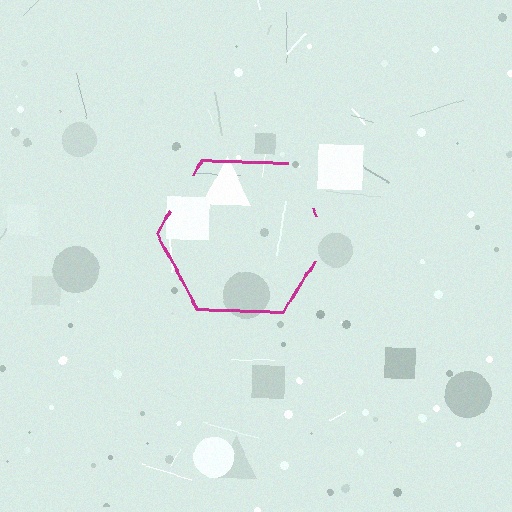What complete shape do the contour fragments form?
The contour fragments form a hexagon.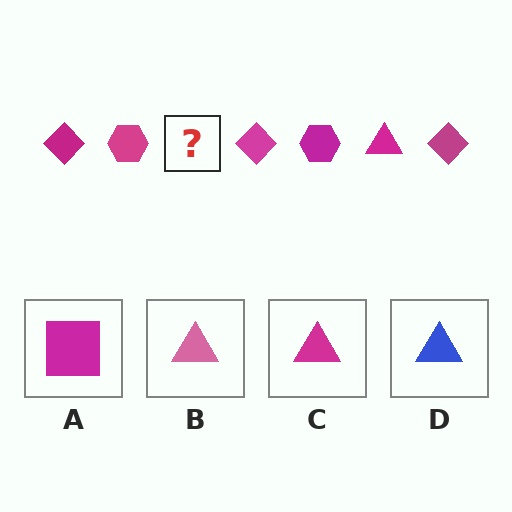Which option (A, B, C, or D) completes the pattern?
C.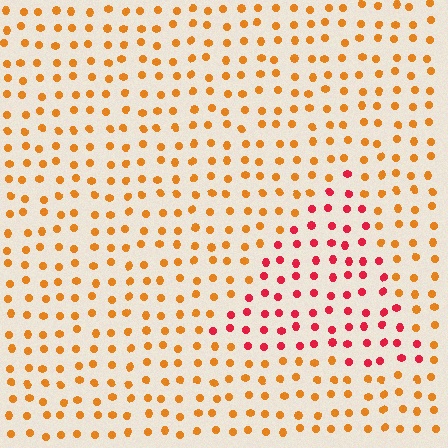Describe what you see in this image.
The image is filled with small orange elements in a uniform arrangement. A triangle-shaped region is visible where the elements are tinted to a slightly different hue, forming a subtle color boundary.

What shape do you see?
I see a triangle.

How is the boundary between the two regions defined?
The boundary is defined purely by a slight shift in hue (about 42 degrees). Spacing, size, and orientation are identical on both sides.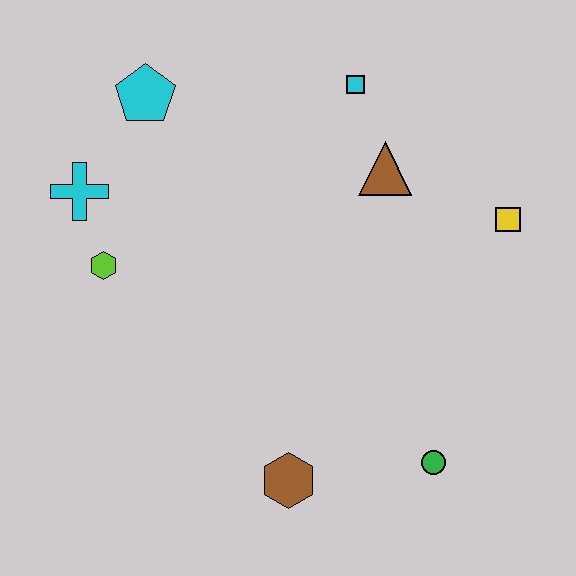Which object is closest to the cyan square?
The brown triangle is closest to the cyan square.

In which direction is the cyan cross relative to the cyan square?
The cyan cross is to the left of the cyan square.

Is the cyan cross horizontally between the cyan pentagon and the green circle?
No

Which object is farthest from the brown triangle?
The brown hexagon is farthest from the brown triangle.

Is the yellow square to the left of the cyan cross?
No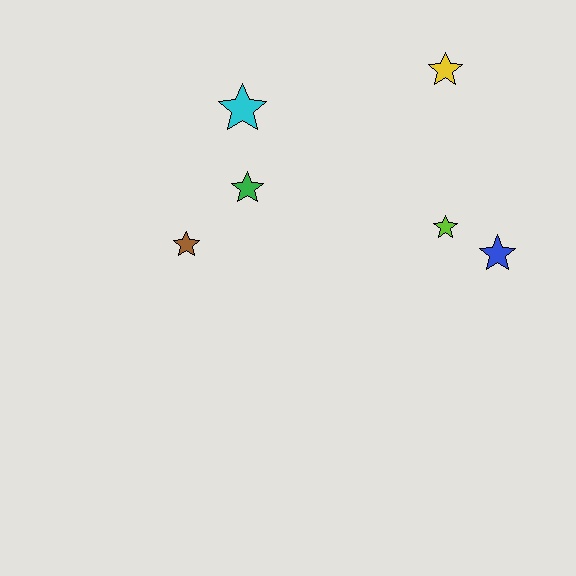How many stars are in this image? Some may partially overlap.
There are 6 stars.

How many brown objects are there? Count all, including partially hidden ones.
There is 1 brown object.